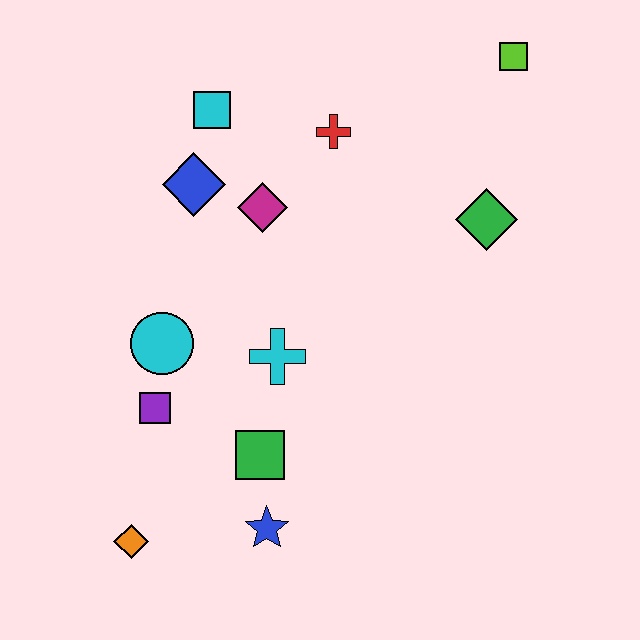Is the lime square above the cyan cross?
Yes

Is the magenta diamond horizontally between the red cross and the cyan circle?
Yes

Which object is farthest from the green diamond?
The orange diamond is farthest from the green diamond.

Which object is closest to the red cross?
The magenta diamond is closest to the red cross.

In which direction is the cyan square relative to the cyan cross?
The cyan square is above the cyan cross.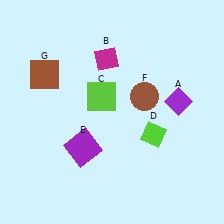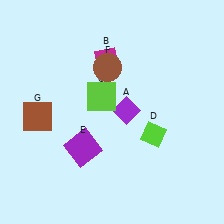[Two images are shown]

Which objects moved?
The objects that moved are: the purple diamond (A), the brown circle (F), the brown square (G).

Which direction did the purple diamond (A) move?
The purple diamond (A) moved left.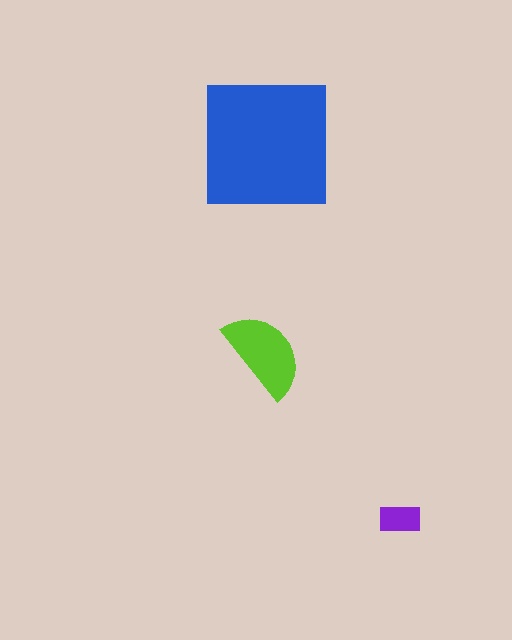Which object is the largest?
The blue square.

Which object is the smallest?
The purple rectangle.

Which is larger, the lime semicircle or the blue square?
The blue square.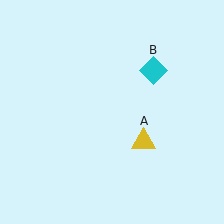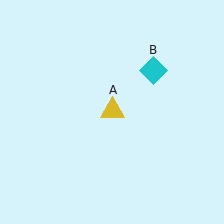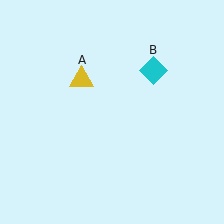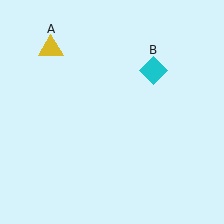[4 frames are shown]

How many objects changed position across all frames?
1 object changed position: yellow triangle (object A).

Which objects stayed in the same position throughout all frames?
Cyan diamond (object B) remained stationary.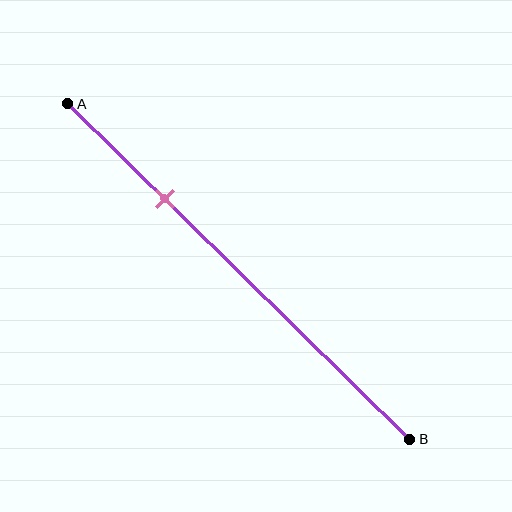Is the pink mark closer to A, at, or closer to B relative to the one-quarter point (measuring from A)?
The pink mark is closer to point B than the one-quarter point of segment AB.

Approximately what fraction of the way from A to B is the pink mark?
The pink mark is approximately 30% of the way from A to B.